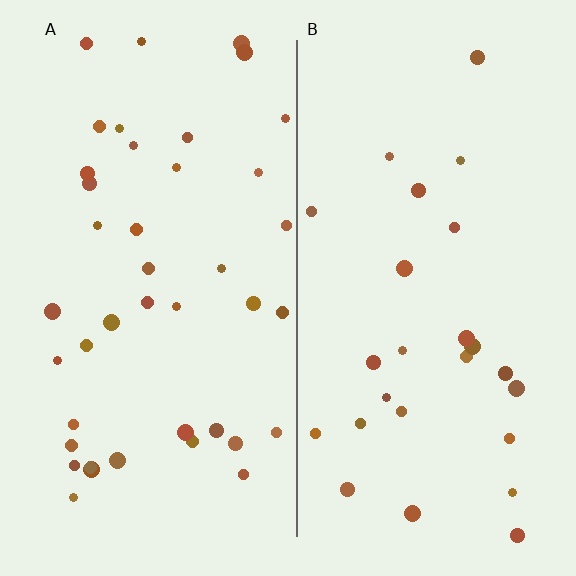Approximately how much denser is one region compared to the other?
Approximately 1.6× — region A over region B.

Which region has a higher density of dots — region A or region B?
A (the left).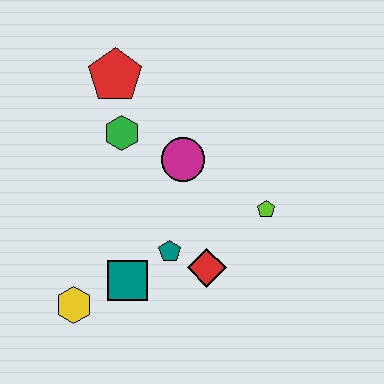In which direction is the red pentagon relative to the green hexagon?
The red pentagon is above the green hexagon.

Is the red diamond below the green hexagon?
Yes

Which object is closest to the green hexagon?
The red pentagon is closest to the green hexagon.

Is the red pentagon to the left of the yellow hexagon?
No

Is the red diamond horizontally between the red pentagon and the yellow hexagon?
No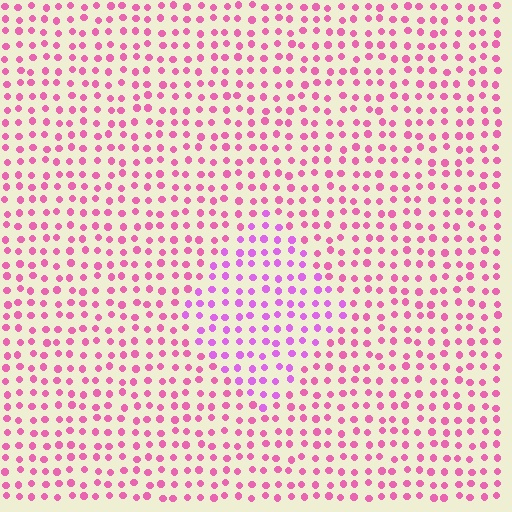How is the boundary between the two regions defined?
The boundary is defined purely by a slight shift in hue (about 31 degrees). Spacing, size, and orientation are identical on both sides.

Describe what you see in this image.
The image is filled with small pink elements in a uniform arrangement. A diamond-shaped region is visible where the elements are tinted to a slightly different hue, forming a subtle color boundary.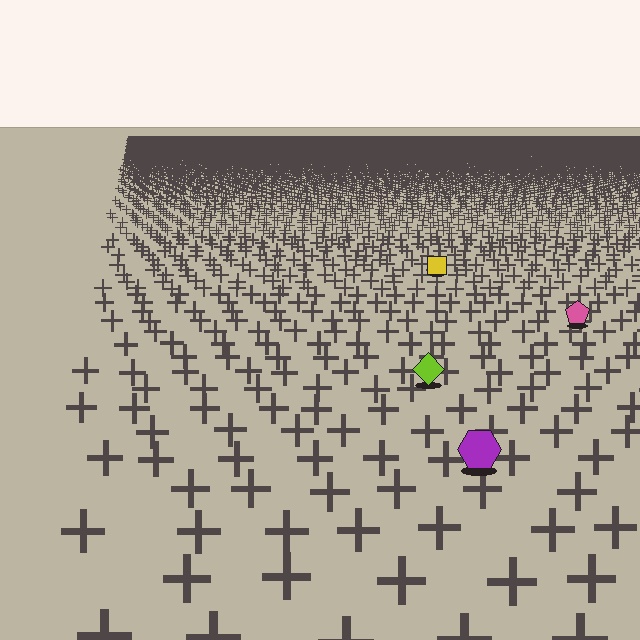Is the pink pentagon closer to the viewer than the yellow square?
Yes. The pink pentagon is closer — you can tell from the texture gradient: the ground texture is coarser near it.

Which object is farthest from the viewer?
The yellow square is farthest from the viewer. It appears smaller and the ground texture around it is denser.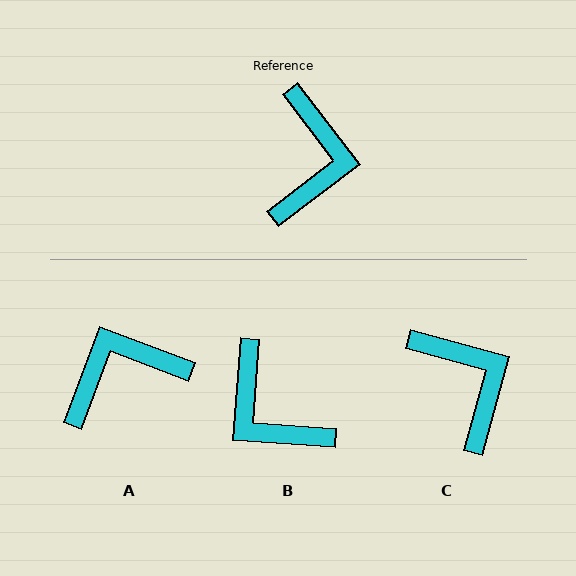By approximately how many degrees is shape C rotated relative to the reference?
Approximately 38 degrees counter-clockwise.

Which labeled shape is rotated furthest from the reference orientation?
B, about 131 degrees away.